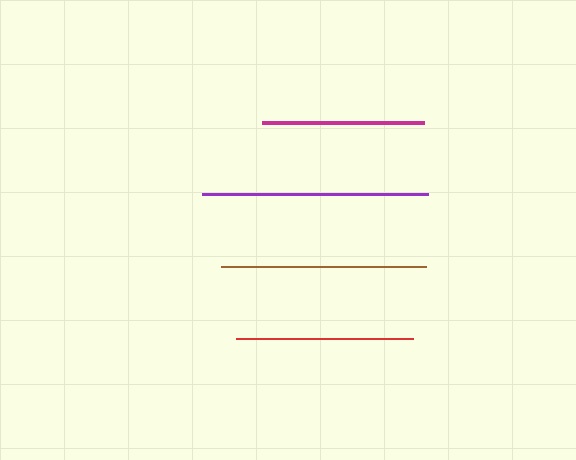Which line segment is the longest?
The purple line is the longest at approximately 226 pixels.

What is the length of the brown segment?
The brown segment is approximately 205 pixels long.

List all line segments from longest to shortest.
From longest to shortest: purple, brown, red, magenta.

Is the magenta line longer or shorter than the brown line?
The brown line is longer than the magenta line.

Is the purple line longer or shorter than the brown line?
The purple line is longer than the brown line.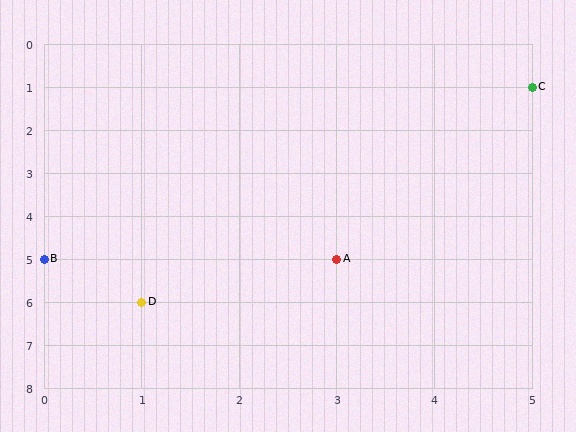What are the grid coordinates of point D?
Point D is at grid coordinates (1, 6).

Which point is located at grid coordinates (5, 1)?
Point C is at (5, 1).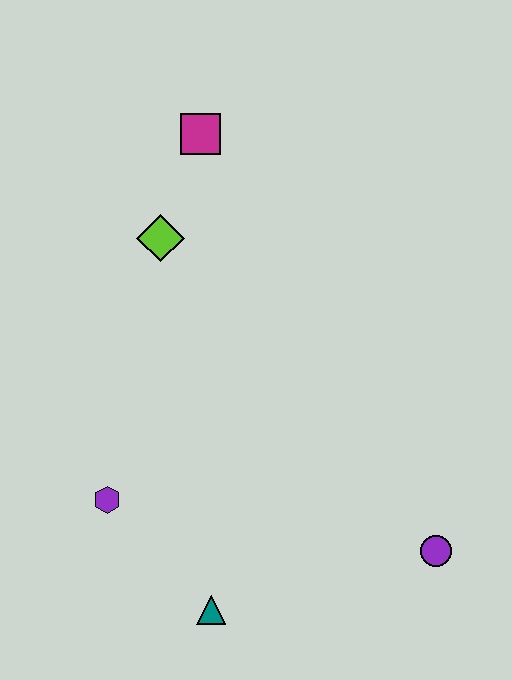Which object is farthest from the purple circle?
The magenta square is farthest from the purple circle.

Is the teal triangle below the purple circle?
Yes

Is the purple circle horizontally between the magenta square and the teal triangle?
No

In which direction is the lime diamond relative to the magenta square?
The lime diamond is below the magenta square.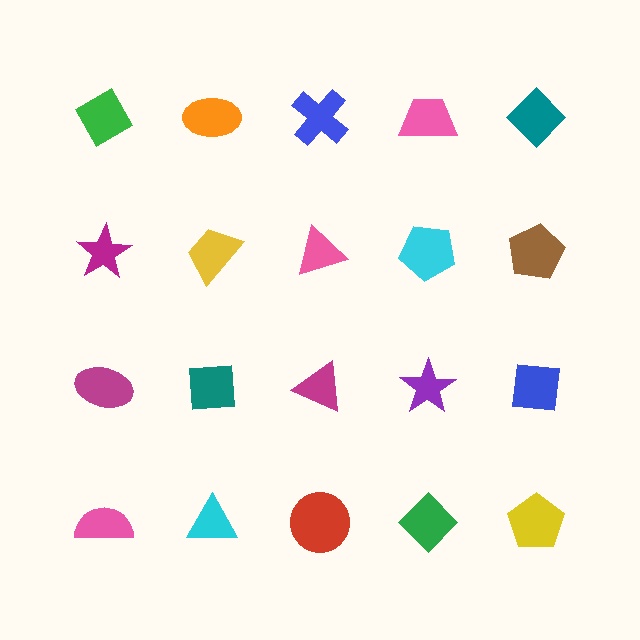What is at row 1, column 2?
An orange ellipse.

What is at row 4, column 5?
A yellow pentagon.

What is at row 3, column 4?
A purple star.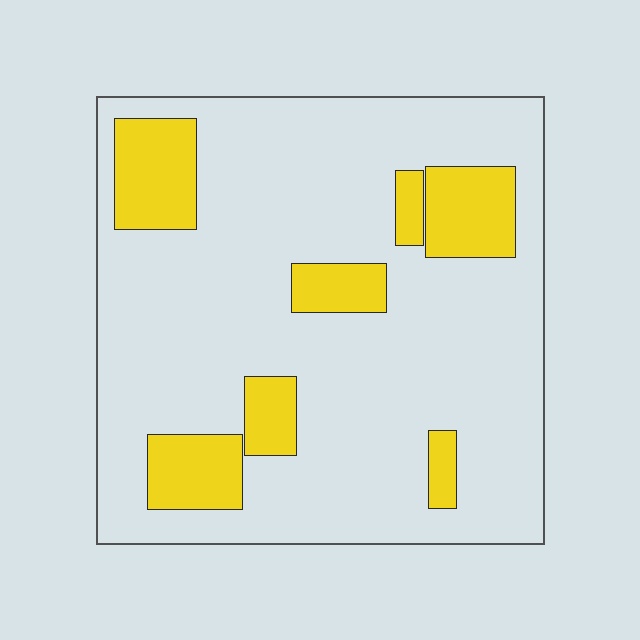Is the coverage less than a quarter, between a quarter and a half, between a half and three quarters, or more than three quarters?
Less than a quarter.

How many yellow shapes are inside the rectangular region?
7.